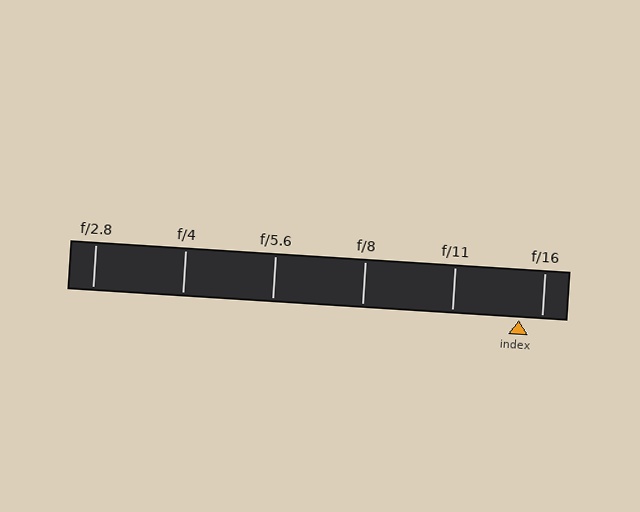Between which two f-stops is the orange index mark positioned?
The index mark is between f/11 and f/16.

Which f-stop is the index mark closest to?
The index mark is closest to f/16.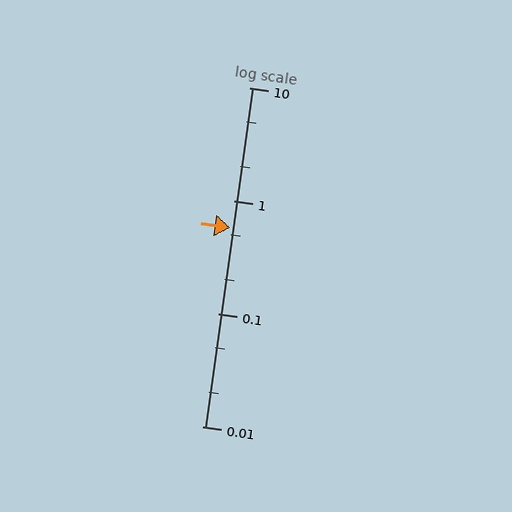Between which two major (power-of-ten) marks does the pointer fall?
The pointer is between 0.1 and 1.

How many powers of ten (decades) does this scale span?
The scale spans 3 decades, from 0.01 to 10.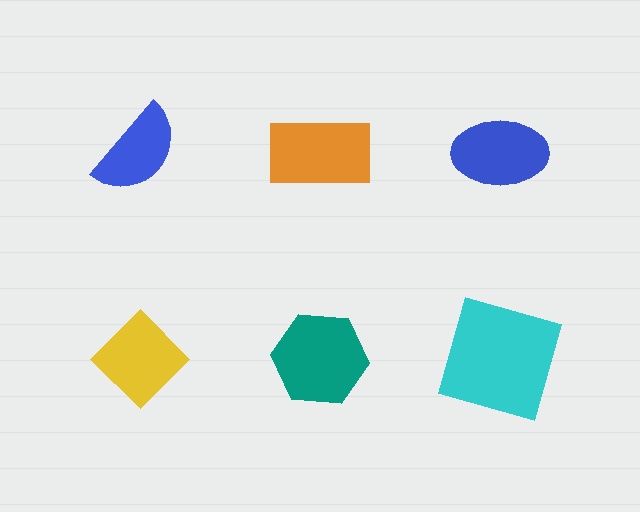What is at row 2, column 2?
A teal hexagon.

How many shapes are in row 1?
3 shapes.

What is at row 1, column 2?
An orange rectangle.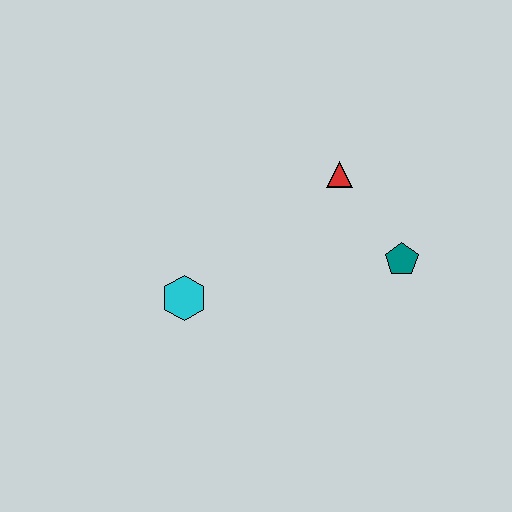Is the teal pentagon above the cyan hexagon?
Yes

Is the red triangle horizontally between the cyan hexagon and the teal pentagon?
Yes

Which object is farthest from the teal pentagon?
The cyan hexagon is farthest from the teal pentagon.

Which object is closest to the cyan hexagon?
The red triangle is closest to the cyan hexagon.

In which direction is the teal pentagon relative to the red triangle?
The teal pentagon is below the red triangle.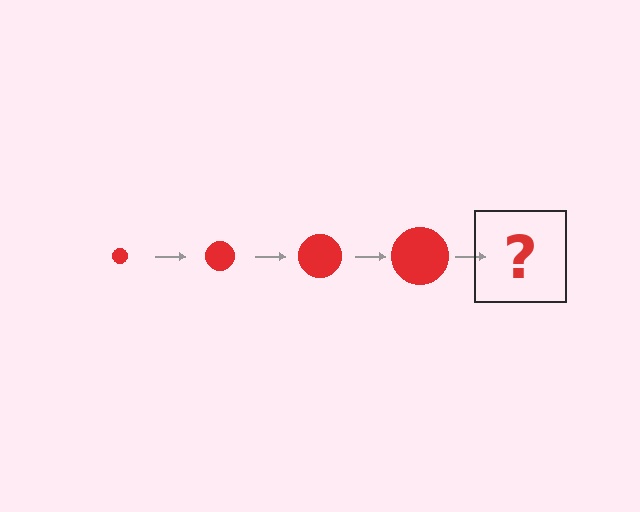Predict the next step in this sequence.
The next step is a red circle, larger than the previous one.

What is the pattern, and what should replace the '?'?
The pattern is that the circle gets progressively larger each step. The '?' should be a red circle, larger than the previous one.